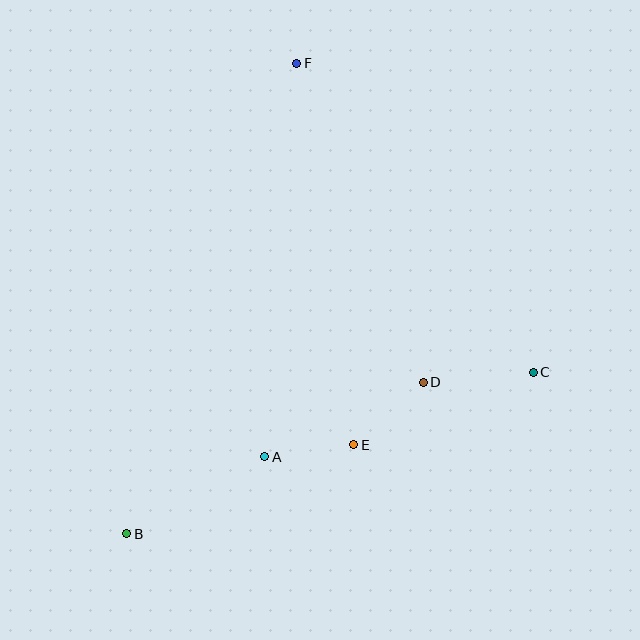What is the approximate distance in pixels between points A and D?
The distance between A and D is approximately 175 pixels.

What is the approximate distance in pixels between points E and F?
The distance between E and F is approximately 386 pixels.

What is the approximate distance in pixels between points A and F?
The distance between A and F is approximately 395 pixels.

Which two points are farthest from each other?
Points B and F are farthest from each other.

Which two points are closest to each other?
Points A and E are closest to each other.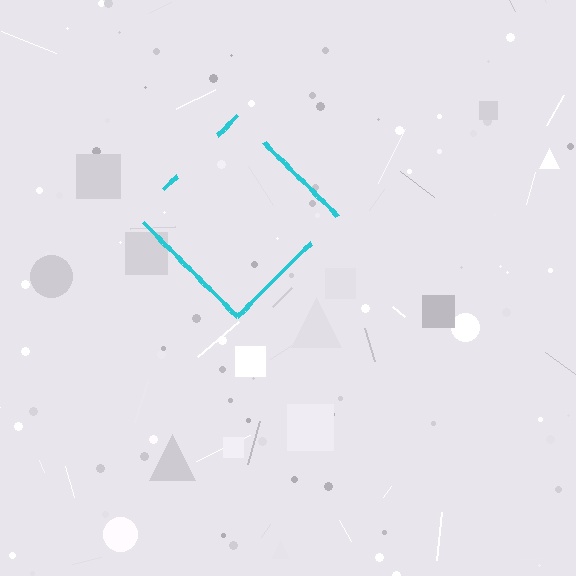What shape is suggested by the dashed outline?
The dashed outline suggests a diamond.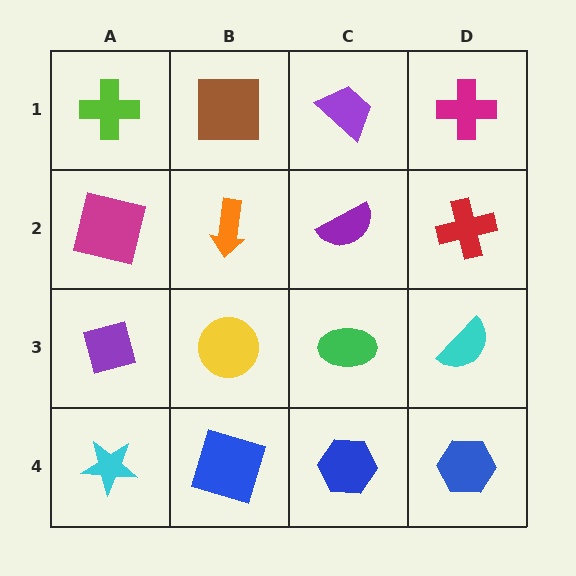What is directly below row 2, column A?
A purple diamond.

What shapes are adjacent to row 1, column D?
A red cross (row 2, column D), a purple trapezoid (row 1, column C).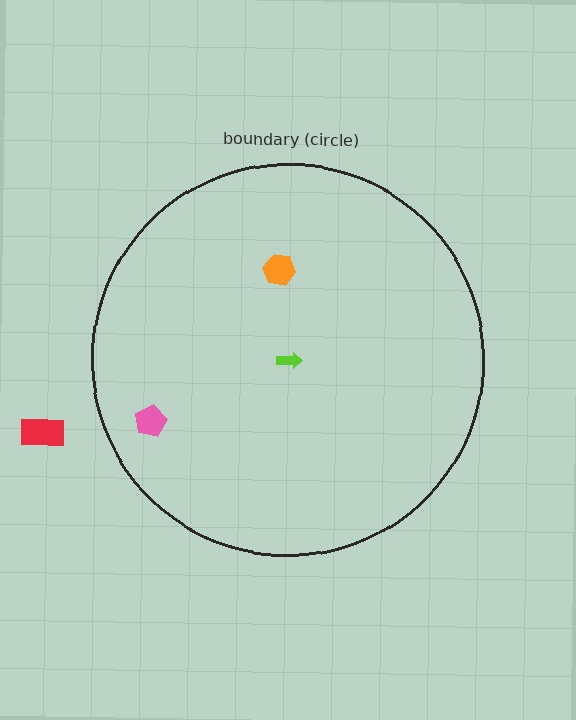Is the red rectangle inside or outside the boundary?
Outside.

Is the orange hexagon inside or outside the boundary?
Inside.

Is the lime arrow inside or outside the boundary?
Inside.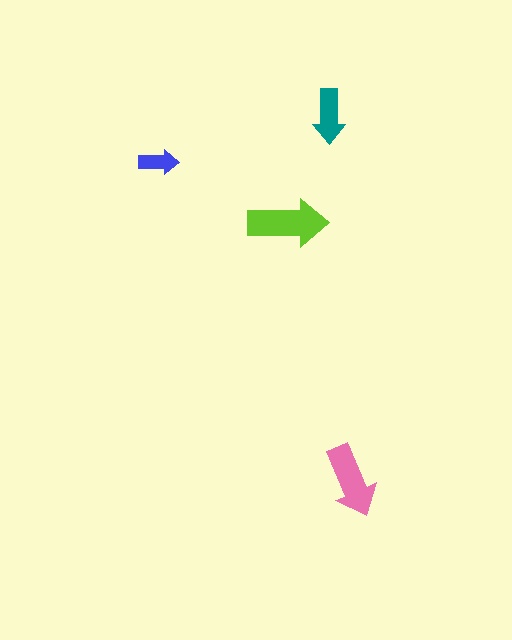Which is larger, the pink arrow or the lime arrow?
The lime one.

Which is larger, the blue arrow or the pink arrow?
The pink one.